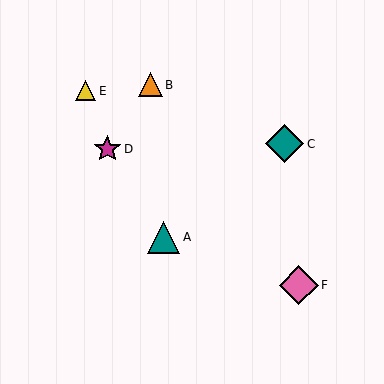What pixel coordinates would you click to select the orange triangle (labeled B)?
Click at (150, 85) to select the orange triangle B.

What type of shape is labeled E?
Shape E is a yellow triangle.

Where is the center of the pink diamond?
The center of the pink diamond is at (299, 285).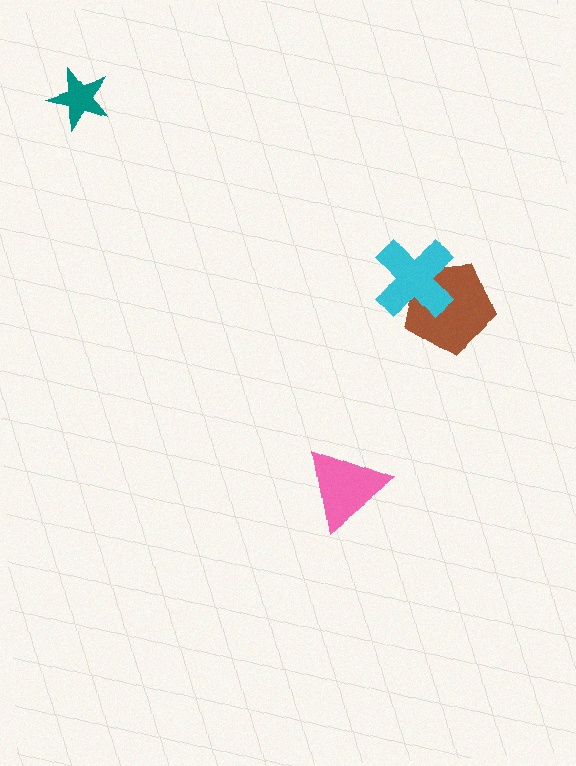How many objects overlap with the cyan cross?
1 object overlaps with the cyan cross.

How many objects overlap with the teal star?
0 objects overlap with the teal star.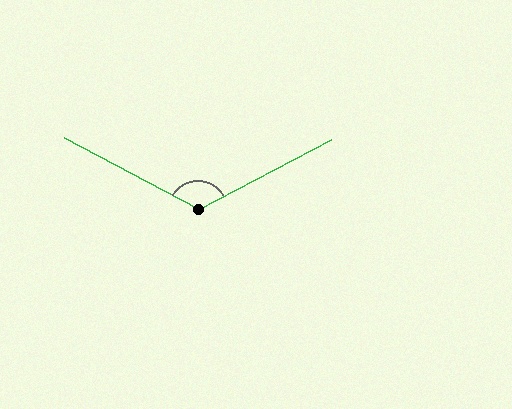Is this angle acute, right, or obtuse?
It is obtuse.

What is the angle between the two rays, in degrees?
Approximately 124 degrees.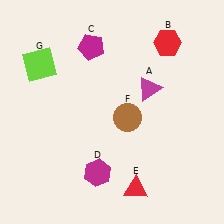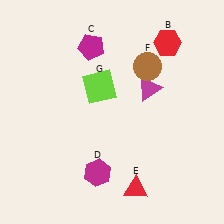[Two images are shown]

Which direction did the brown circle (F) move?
The brown circle (F) moved up.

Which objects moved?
The objects that moved are: the brown circle (F), the lime square (G).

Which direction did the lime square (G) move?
The lime square (G) moved right.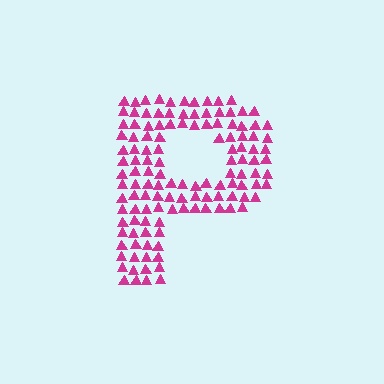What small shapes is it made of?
It is made of small triangles.